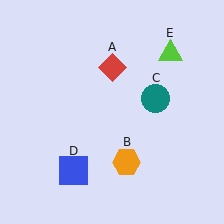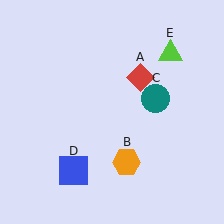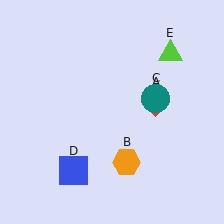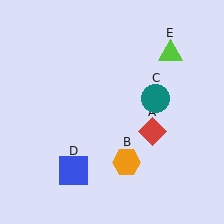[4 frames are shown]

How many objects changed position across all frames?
1 object changed position: red diamond (object A).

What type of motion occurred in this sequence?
The red diamond (object A) rotated clockwise around the center of the scene.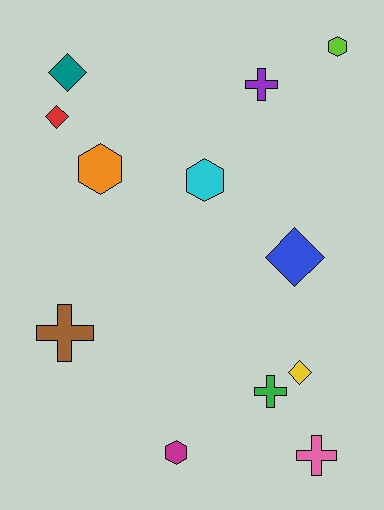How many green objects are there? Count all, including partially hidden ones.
There is 1 green object.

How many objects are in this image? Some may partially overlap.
There are 12 objects.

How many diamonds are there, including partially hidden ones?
There are 4 diamonds.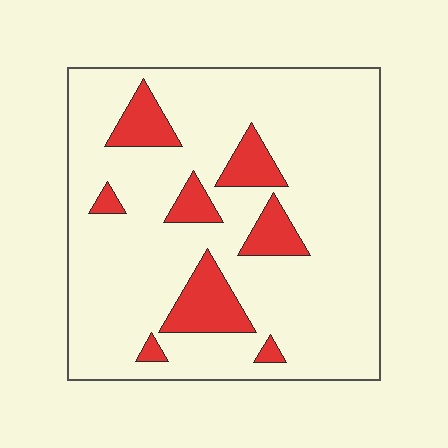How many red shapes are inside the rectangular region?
8.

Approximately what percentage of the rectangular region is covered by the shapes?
Approximately 15%.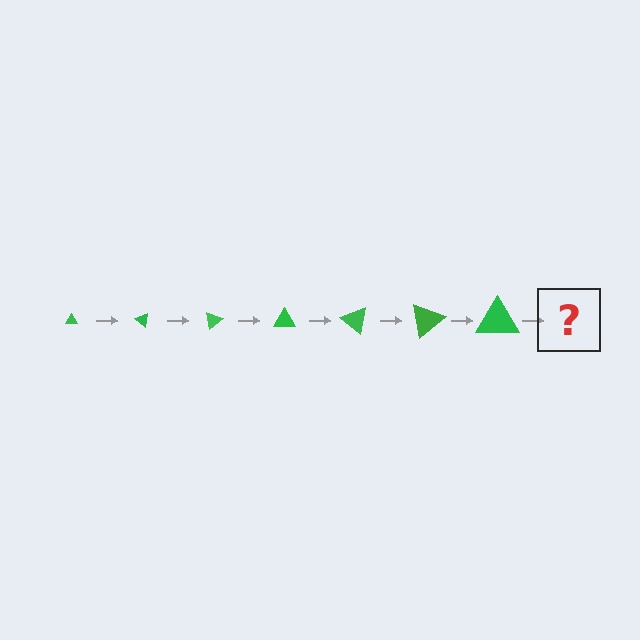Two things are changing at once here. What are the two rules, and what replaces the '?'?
The two rules are that the triangle grows larger each step and it rotates 40 degrees each step. The '?' should be a triangle, larger than the previous one and rotated 280 degrees from the start.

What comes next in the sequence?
The next element should be a triangle, larger than the previous one and rotated 280 degrees from the start.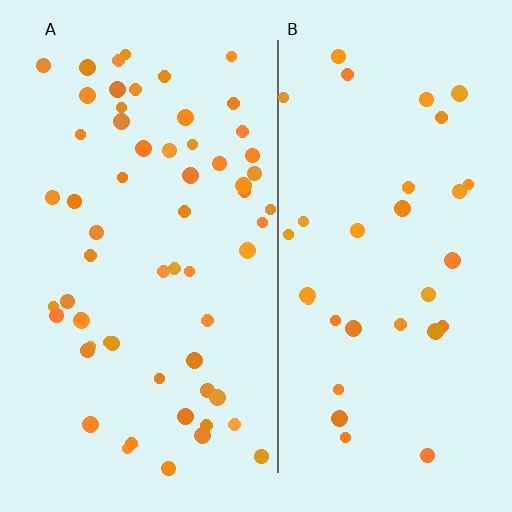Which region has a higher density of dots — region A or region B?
A (the left).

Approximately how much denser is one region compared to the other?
Approximately 1.9× — region A over region B.